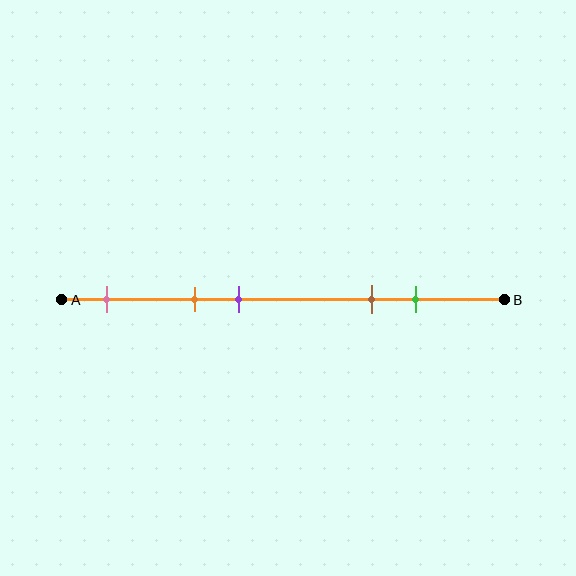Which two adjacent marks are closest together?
The orange and purple marks are the closest adjacent pair.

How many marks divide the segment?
There are 5 marks dividing the segment.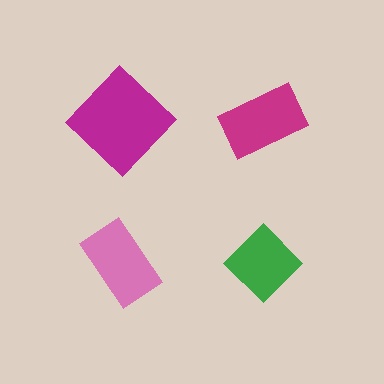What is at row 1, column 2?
A magenta rectangle.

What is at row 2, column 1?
A pink rectangle.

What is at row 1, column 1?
A magenta diamond.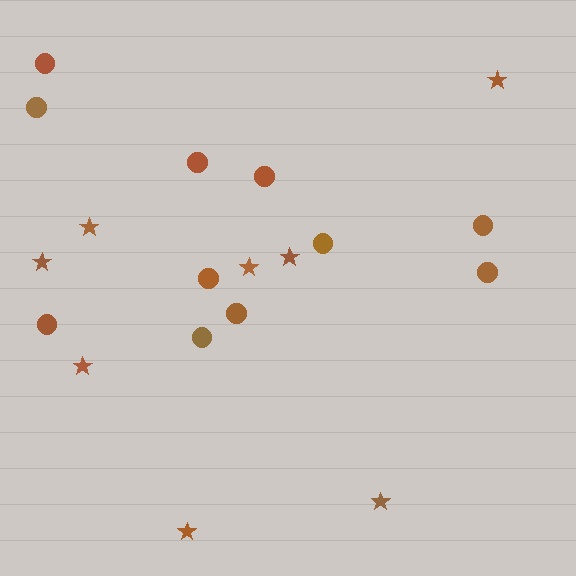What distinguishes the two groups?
There are 2 groups: one group of circles (11) and one group of stars (8).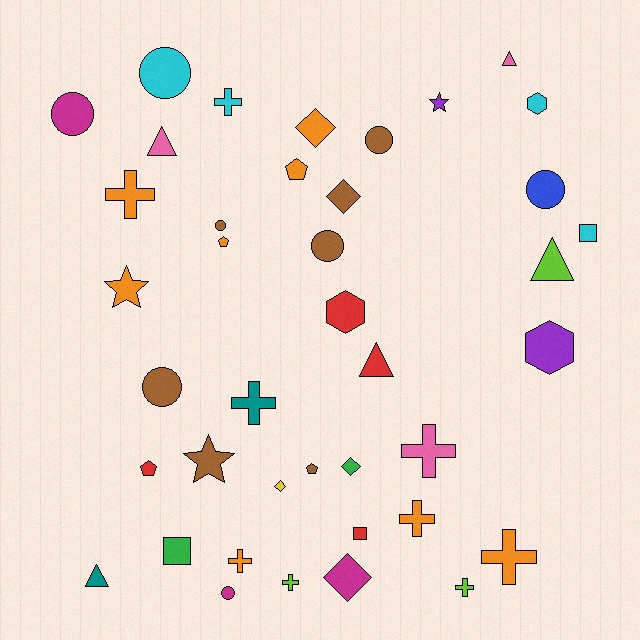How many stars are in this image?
There are 3 stars.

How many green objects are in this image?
There are 2 green objects.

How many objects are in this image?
There are 40 objects.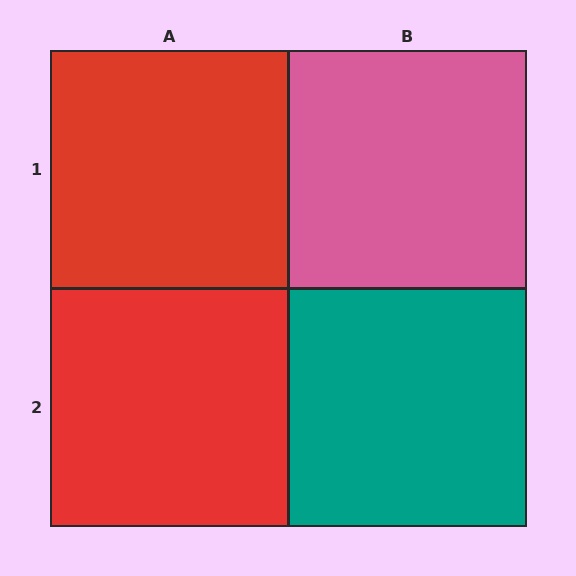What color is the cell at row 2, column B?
Teal.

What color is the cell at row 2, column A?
Red.